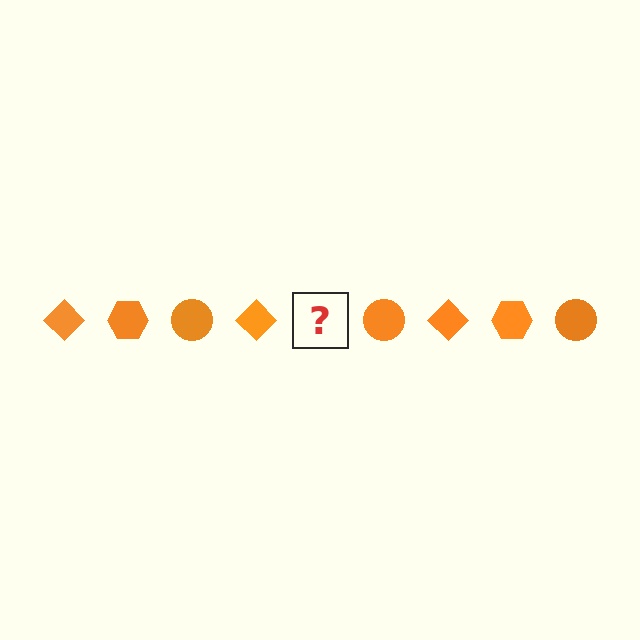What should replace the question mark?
The question mark should be replaced with an orange hexagon.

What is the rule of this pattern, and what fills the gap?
The rule is that the pattern cycles through diamond, hexagon, circle shapes in orange. The gap should be filled with an orange hexagon.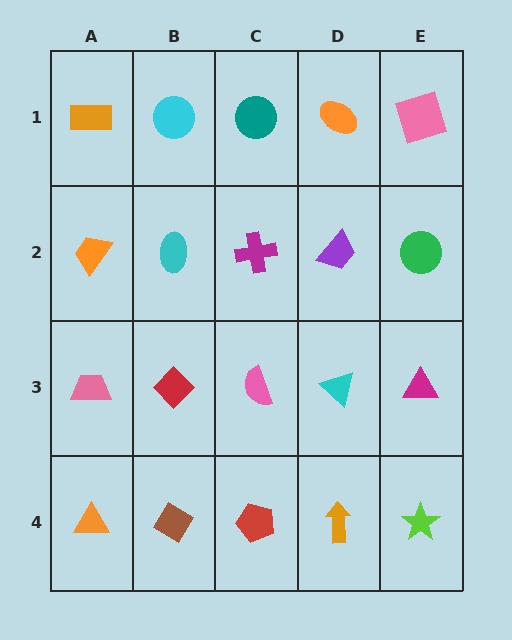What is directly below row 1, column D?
A purple trapezoid.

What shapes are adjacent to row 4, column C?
A pink semicircle (row 3, column C), a brown diamond (row 4, column B), an orange arrow (row 4, column D).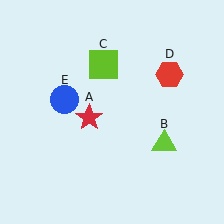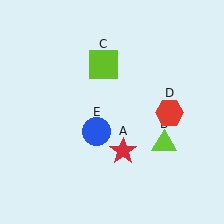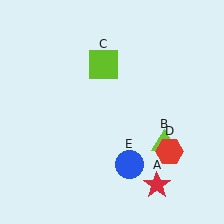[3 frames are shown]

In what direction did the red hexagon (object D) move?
The red hexagon (object D) moved down.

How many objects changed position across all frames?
3 objects changed position: red star (object A), red hexagon (object D), blue circle (object E).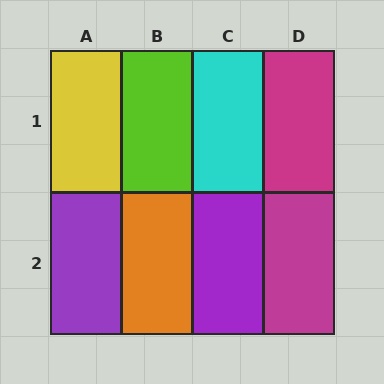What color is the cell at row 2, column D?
Magenta.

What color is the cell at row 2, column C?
Purple.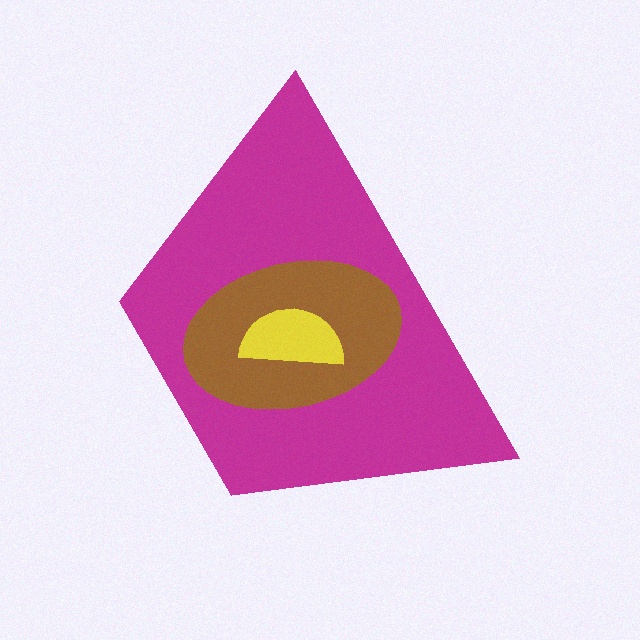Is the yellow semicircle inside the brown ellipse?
Yes.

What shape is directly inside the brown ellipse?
The yellow semicircle.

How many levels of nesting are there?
3.